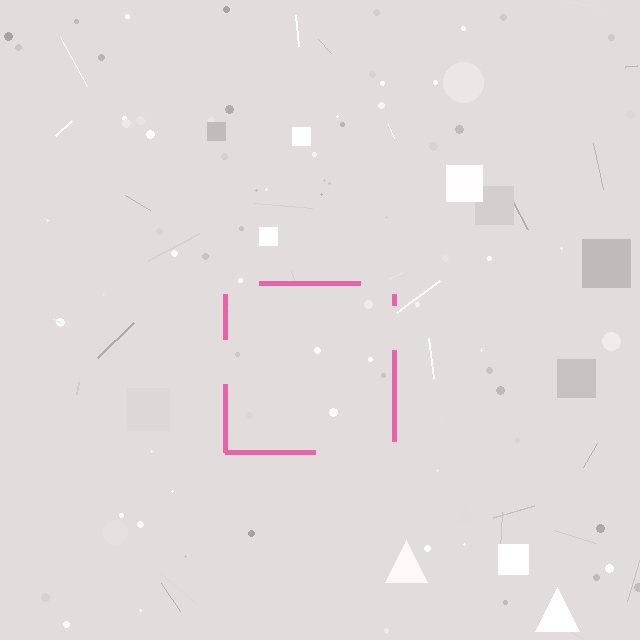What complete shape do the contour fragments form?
The contour fragments form a square.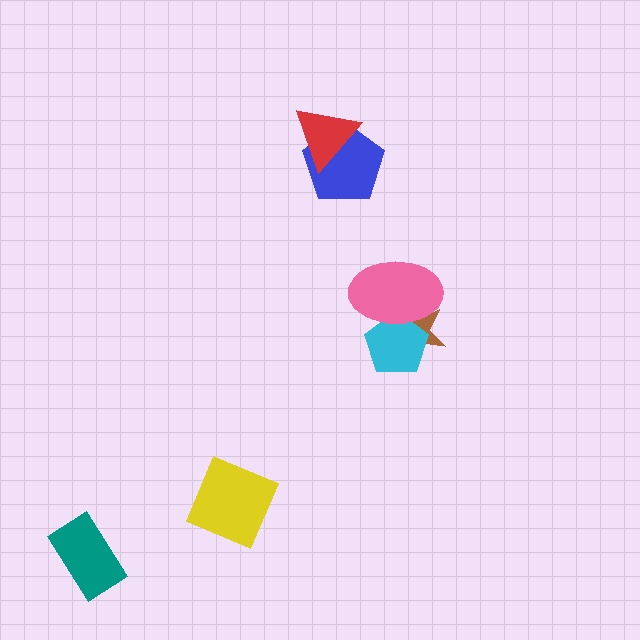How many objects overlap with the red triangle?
1 object overlaps with the red triangle.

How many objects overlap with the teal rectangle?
0 objects overlap with the teal rectangle.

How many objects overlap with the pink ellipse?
2 objects overlap with the pink ellipse.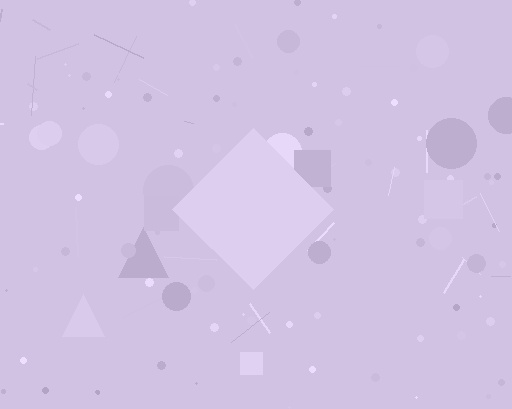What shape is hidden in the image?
A diamond is hidden in the image.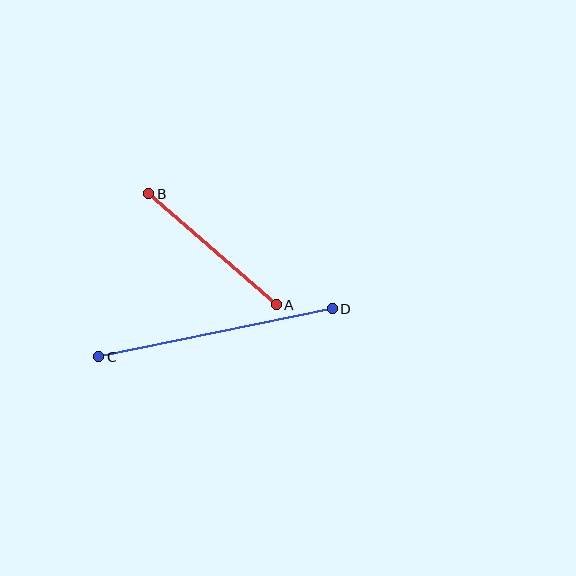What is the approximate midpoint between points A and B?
The midpoint is at approximately (212, 249) pixels.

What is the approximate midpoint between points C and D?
The midpoint is at approximately (215, 333) pixels.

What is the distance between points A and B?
The distance is approximately 169 pixels.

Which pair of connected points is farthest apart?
Points C and D are farthest apart.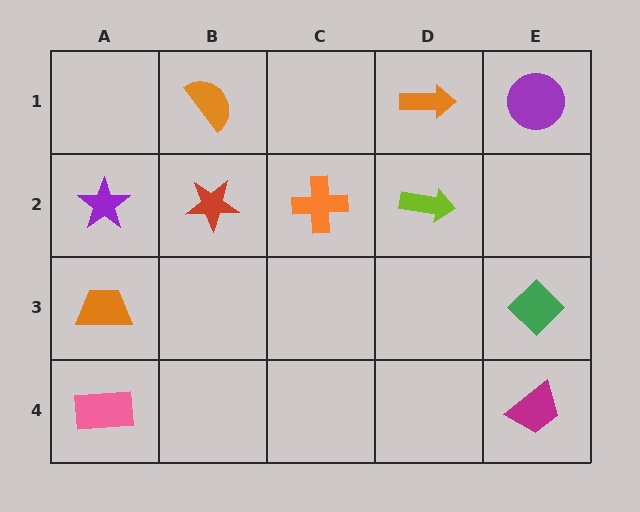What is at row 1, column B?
An orange semicircle.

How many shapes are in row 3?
2 shapes.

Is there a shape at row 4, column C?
No, that cell is empty.